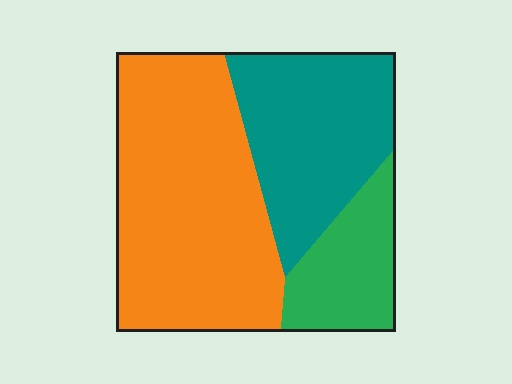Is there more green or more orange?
Orange.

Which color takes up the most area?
Orange, at roughly 50%.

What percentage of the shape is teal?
Teal covers around 30% of the shape.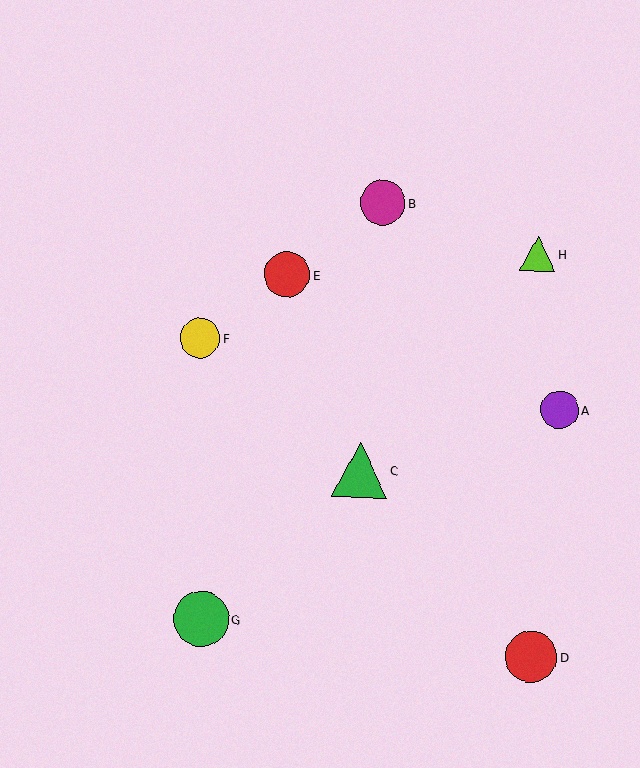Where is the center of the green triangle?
The center of the green triangle is at (360, 470).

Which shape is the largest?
The green circle (labeled G) is the largest.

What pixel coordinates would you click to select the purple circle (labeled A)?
Click at (559, 410) to select the purple circle A.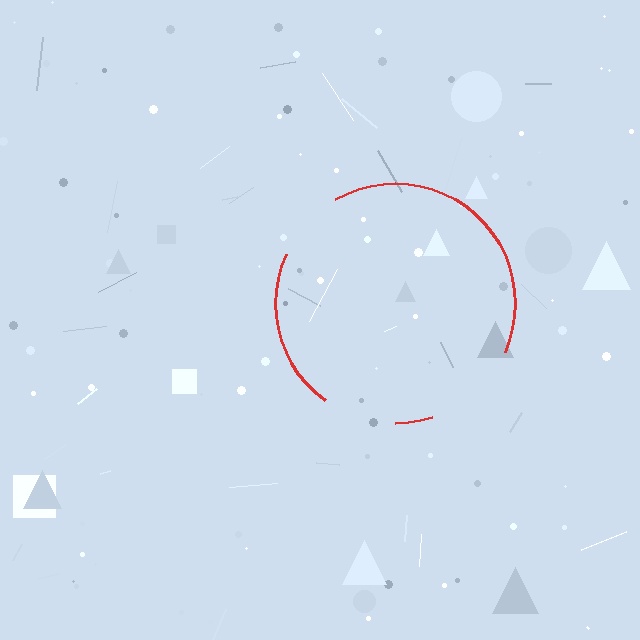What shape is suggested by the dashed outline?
The dashed outline suggests a circle.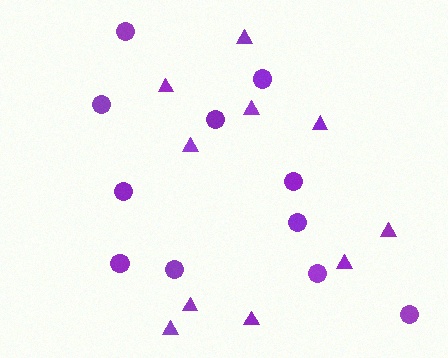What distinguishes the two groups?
There are 2 groups: one group of triangles (10) and one group of circles (11).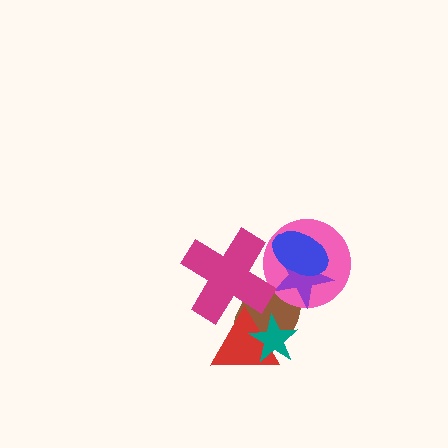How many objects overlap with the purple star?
3 objects overlap with the purple star.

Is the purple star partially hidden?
Yes, it is partially covered by another shape.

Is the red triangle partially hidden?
Yes, it is partially covered by another shape.